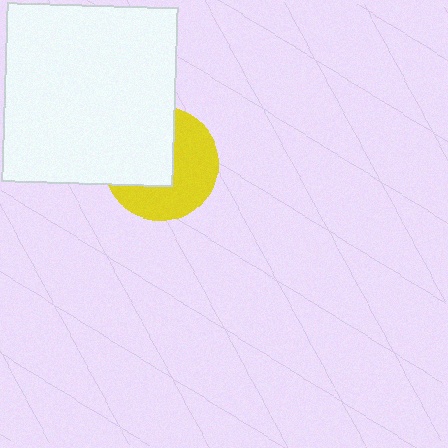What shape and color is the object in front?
The object in front is a white rectangle.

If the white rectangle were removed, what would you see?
You would see the complete yellow circle.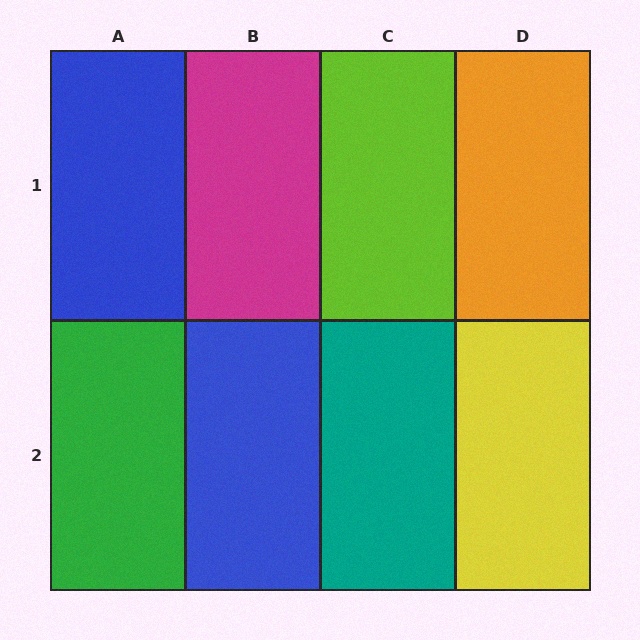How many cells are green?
1 cell is green.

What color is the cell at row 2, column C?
Teal.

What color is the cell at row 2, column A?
Green.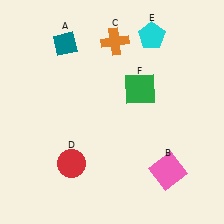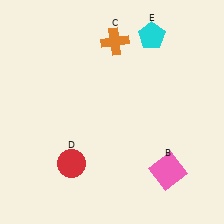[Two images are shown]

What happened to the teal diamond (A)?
The teal diamond (A) was removed in Image 2. It was in the top-left area of Image 1.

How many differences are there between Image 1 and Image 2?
There are 2 differences between the two images.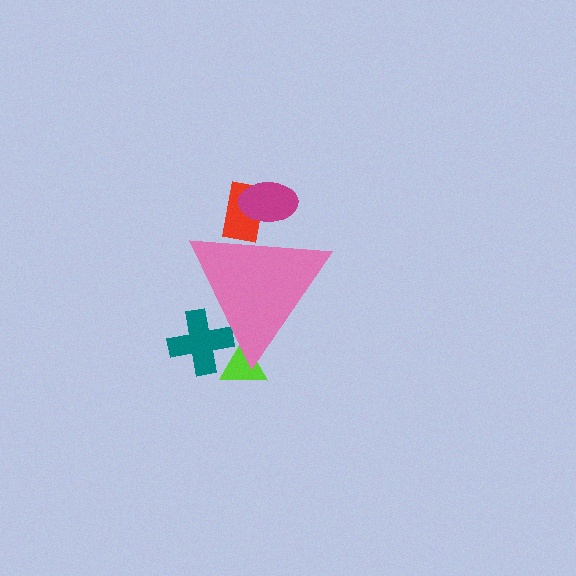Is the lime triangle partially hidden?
Yes, the lime triangle is partially hidden behind the pink triangle.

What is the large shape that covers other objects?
A pink triangle.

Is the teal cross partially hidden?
Yes, the teal cross is partially hidden behind the pink triangle.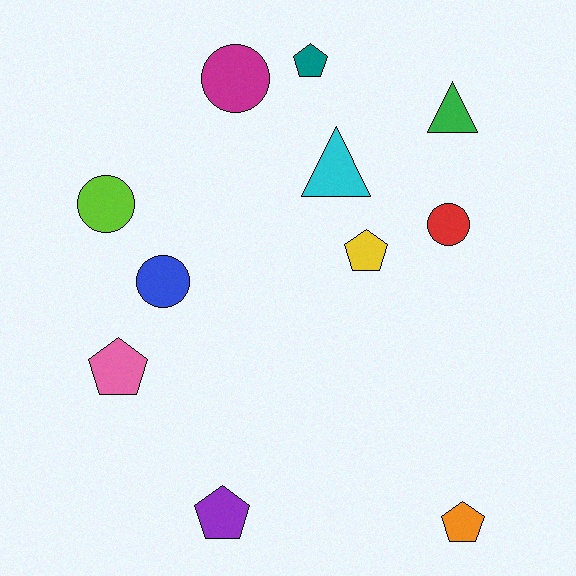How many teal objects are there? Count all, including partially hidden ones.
There is 1 teal object.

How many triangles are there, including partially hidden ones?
There are 2 triangles.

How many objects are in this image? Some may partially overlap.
There are 11 objects.